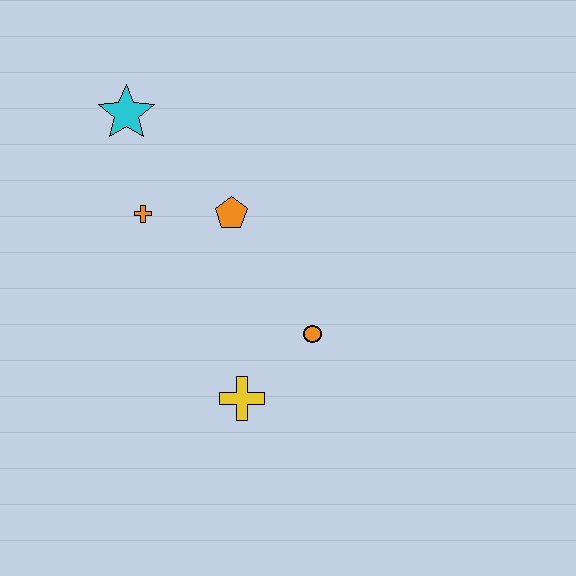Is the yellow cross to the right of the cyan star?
Yes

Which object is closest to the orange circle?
The yellow cross is closest to the orange circle.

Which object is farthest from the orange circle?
The cyan star is farthest from the orange circle.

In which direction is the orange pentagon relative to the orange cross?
The orange pentagon is to the right of the orange cross.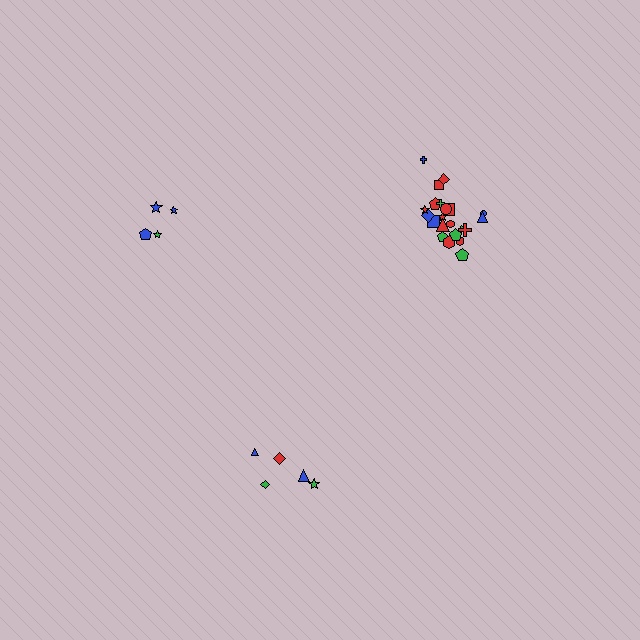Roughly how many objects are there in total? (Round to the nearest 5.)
Roughly 30 objects in total.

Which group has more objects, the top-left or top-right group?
The top-right group.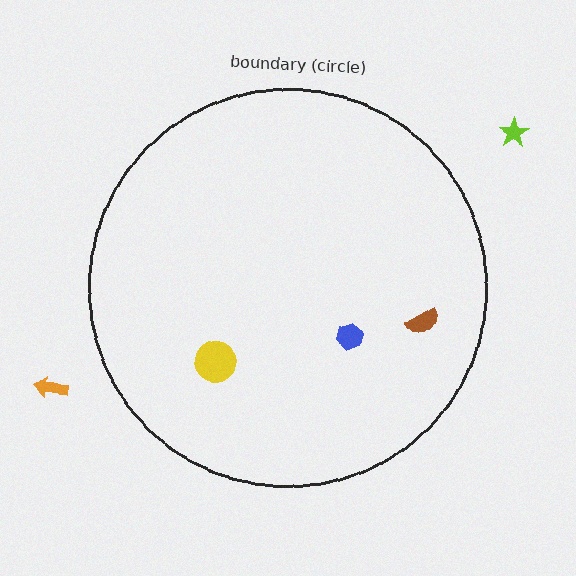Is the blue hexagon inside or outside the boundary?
Inside.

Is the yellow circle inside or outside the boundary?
Inside.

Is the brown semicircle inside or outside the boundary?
Inside.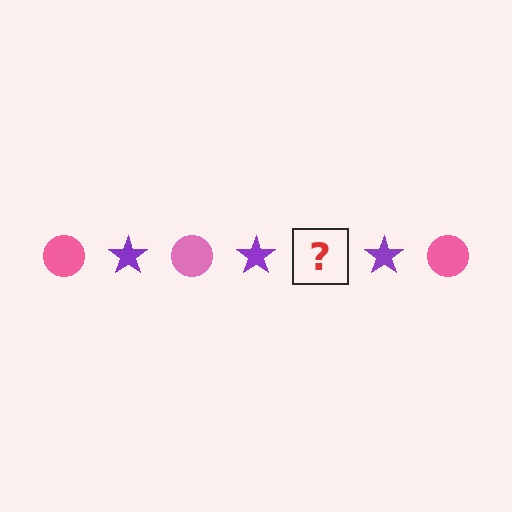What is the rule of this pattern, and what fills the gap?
The rule is that the pattern alternates between pink circle and purple star. The gap should be filled with a pink circle.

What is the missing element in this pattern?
The missing element is a pink circle.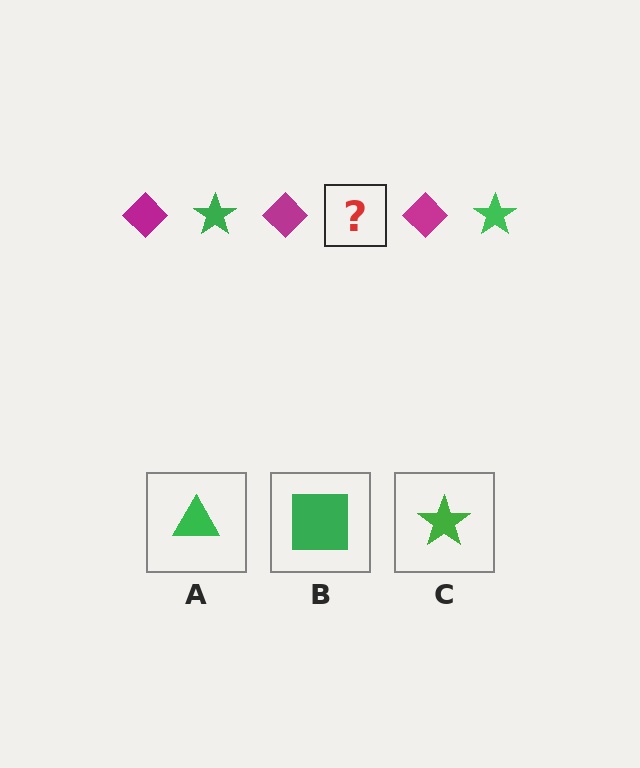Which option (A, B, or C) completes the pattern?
C.